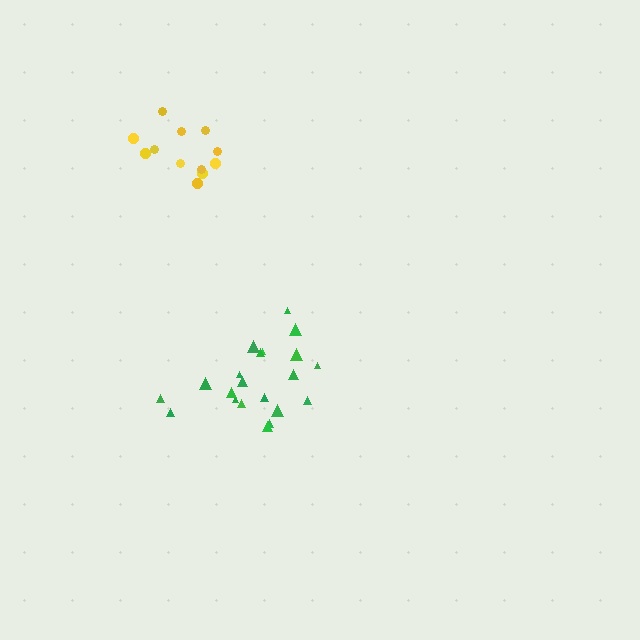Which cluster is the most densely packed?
Green.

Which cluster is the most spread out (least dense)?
Yellow.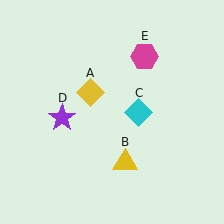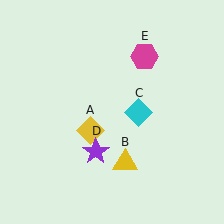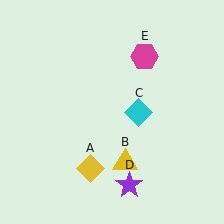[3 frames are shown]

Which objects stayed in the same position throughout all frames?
Yellow triangle (object B) and cyan diamond (object C) and magenta hexagon (object E) remained stationary.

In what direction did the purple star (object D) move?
The purple star (object D) moved down and to the right.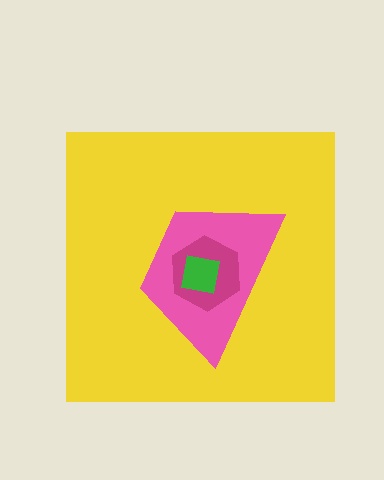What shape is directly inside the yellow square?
The pink trapezoid.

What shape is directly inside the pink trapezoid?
The magenta hexagon.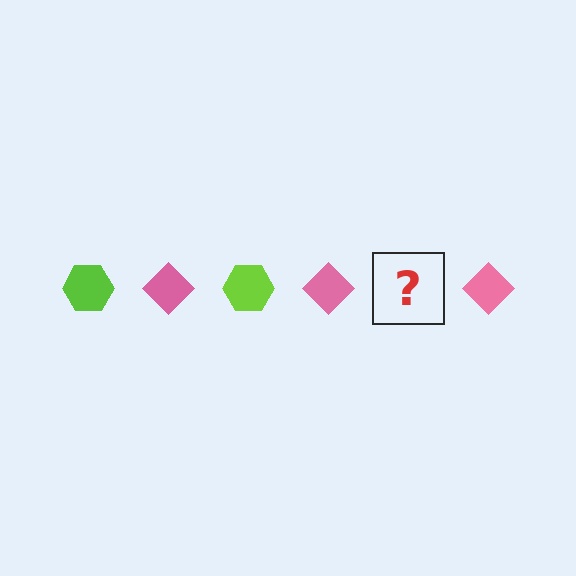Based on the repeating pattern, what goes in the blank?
The blank should be a lime hexagon.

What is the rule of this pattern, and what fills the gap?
The rule is that the pattern alternates between lime hexagon and pink diamond. The gap should be filled with a lime hexagon.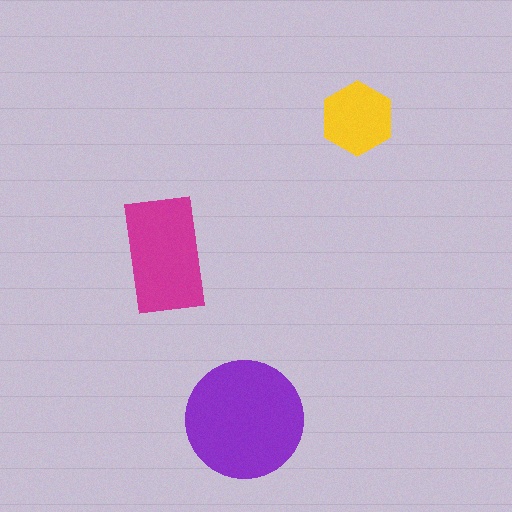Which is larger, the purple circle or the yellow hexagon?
The purple circle.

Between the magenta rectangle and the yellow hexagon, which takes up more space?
The magenta rectangle.